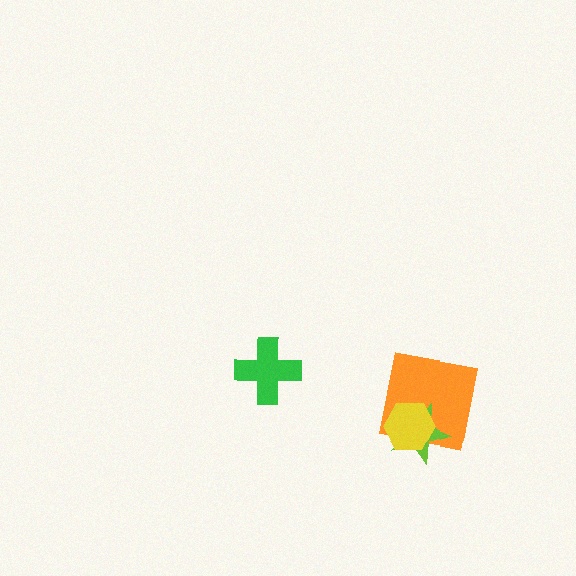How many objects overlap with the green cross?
0 objects overlap with the green cross.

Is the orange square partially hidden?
Yes, it is partially covered by another shape.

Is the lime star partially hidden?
Yes, it is partially covered by another shape.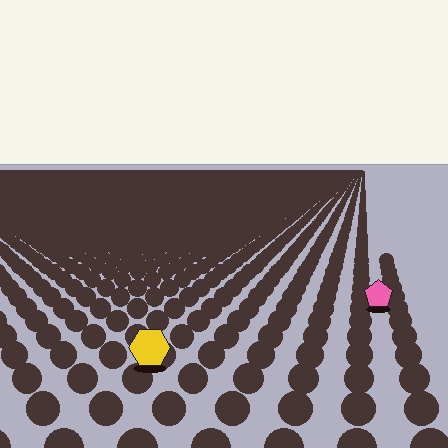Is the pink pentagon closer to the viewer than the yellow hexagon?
No. The yellow hexagon is closer — you can tell from the texture gradient: the ground texture is coarser near it.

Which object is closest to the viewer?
The yellow hexagon is closest. The texture marks near it are larger and more spread out.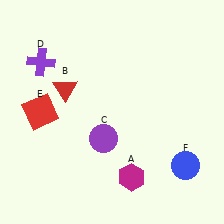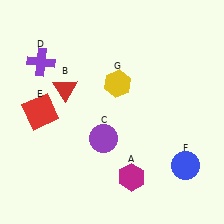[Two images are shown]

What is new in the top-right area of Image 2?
A yellow hexagon (G) was added in the top-right area of Image 2.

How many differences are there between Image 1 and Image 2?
There is 1 difference between the two images.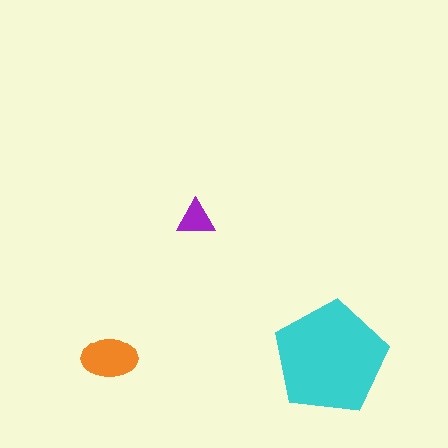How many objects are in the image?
There are 3 objects in the image.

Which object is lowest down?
The orange ellipse is bottommost.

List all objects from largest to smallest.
The cyan pentagon, the orange ellipse, the purple triangle.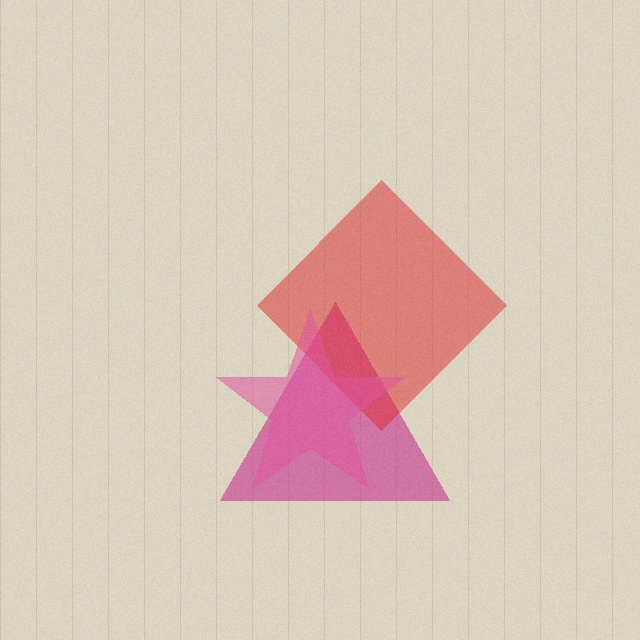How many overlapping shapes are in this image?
There are 3 overlapping shapes in the image.